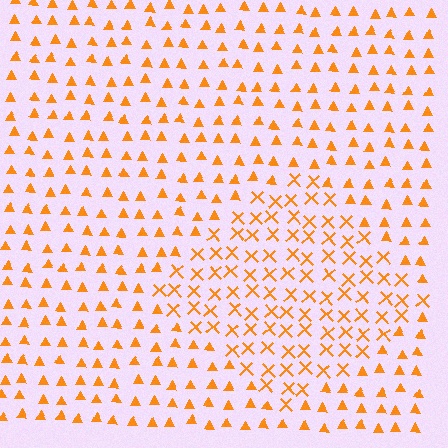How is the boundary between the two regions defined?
The boundary is defined by a change in element shape: X marks inside vs. triangles outside. All elements share the same color and spacing.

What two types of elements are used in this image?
The image uses X marks inside the diamond region and triangles outside it.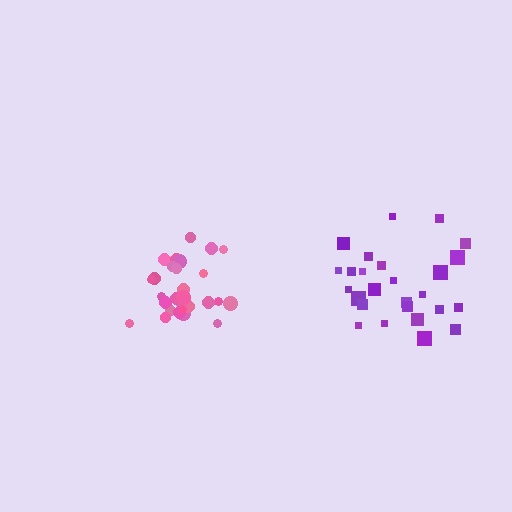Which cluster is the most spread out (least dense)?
Purple.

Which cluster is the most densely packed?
Pink.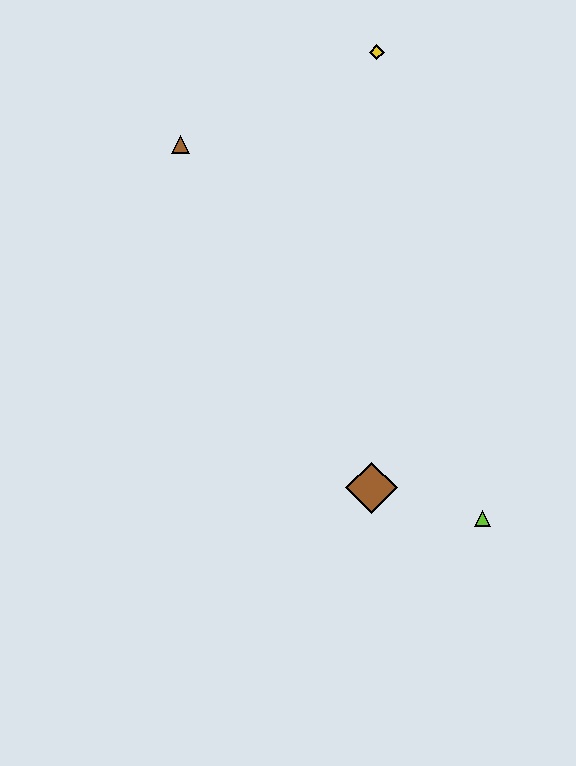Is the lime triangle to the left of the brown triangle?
No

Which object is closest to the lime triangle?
The brown diamond is closest to the lime triangle.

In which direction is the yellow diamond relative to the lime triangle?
The yellow diamond is above the lime triangle.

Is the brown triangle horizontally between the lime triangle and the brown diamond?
No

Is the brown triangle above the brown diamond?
Yes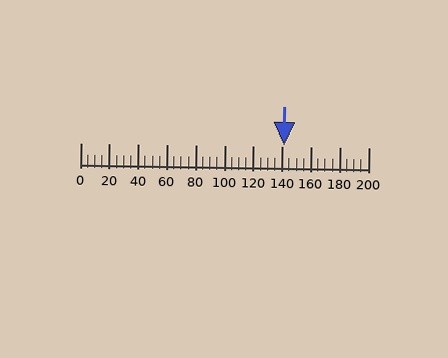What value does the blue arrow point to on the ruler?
The blue arrow points to approximately 141.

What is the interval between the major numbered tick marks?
The major tick marks are spaced 20 units apart.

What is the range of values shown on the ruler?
The ruler shows values from 0 to 200.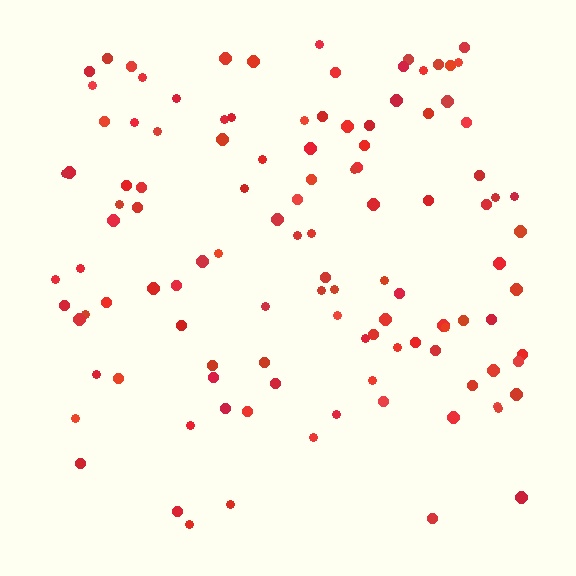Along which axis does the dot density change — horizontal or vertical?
Vertical.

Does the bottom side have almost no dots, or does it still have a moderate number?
Still a moderate number, just noticeably fewer than the top.